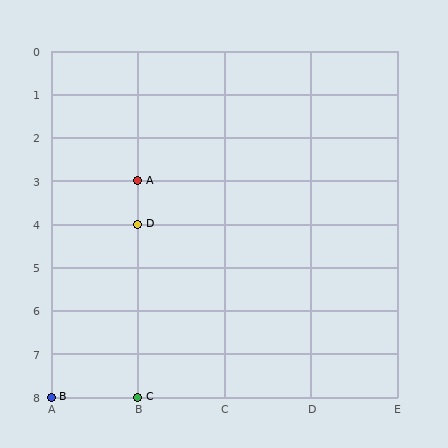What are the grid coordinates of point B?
Point B is at grid coordinates (A, 8).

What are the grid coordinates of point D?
Point D is at grid coordinates (B, 4).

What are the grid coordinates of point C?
Point C is at grid coordinates (B, 8).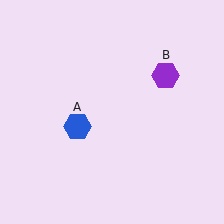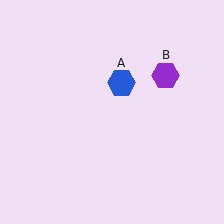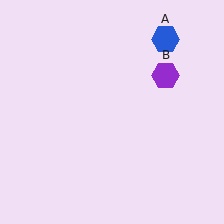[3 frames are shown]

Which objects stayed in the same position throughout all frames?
Purple hexagon (object B) remained stationary.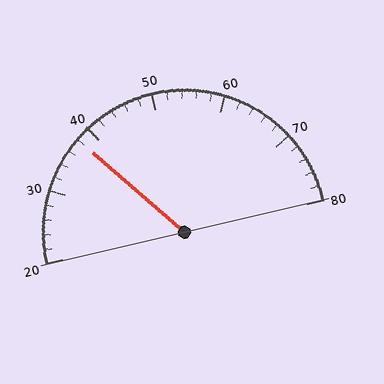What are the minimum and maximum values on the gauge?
The gauge ranges from 20 to 80.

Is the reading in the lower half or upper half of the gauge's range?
The reading is in the lower half of the range (20 to 80).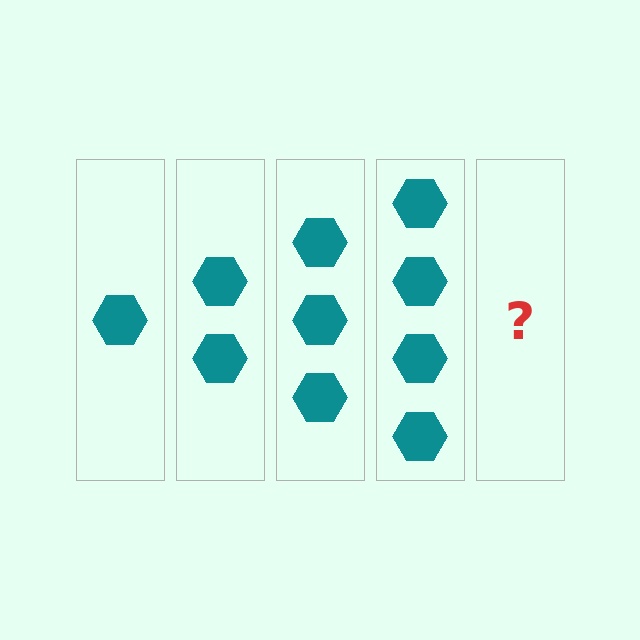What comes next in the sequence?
The next element should be 5 hexagons.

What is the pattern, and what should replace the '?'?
The pattern is that each step adds one more hexagon. The '?' should be 5 hexagons.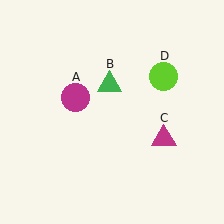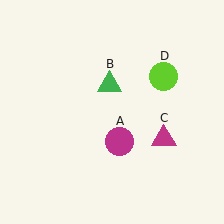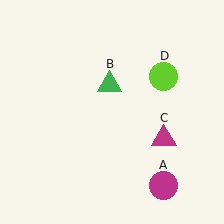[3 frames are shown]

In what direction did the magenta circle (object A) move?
The magenta circle (object A) moved down and to the right.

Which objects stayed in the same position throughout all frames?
Green triangle (object B) and magenta triangle (object C) and lime circle (object D) remained stationary.